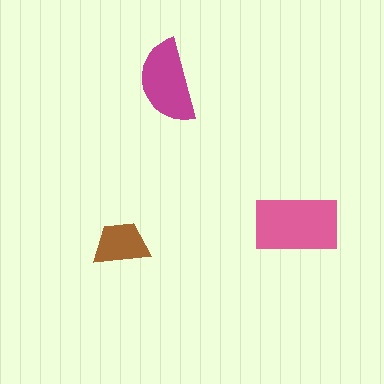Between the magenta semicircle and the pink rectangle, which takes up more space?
The pink rectangle.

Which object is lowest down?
The brown trapezoid is bottommost.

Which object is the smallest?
The brown trapezoid.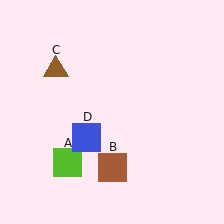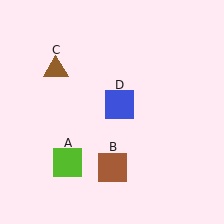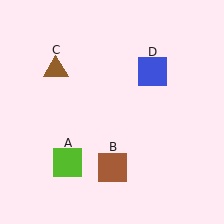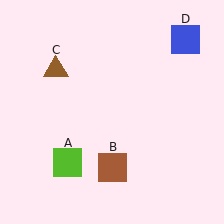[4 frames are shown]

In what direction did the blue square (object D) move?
The blue square (object D) moved up and to the right.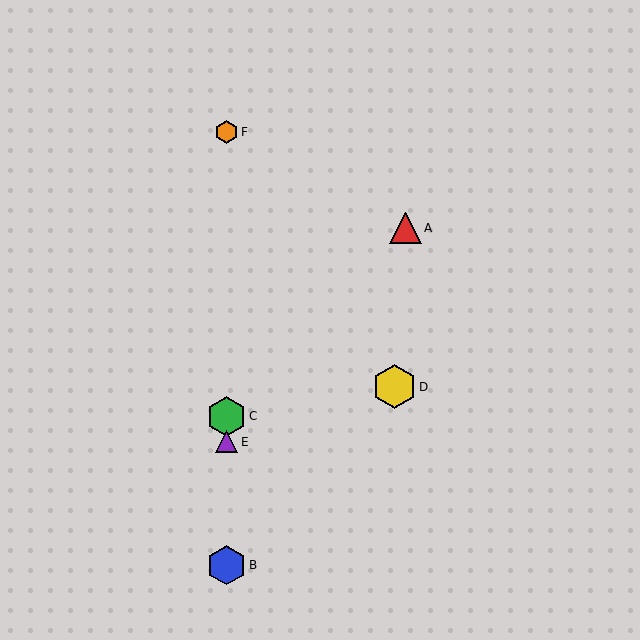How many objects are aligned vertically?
4 objects (B, C, E, F) are aligned vertically.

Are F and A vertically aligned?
No, F is at x≈227 and A is at x≈405.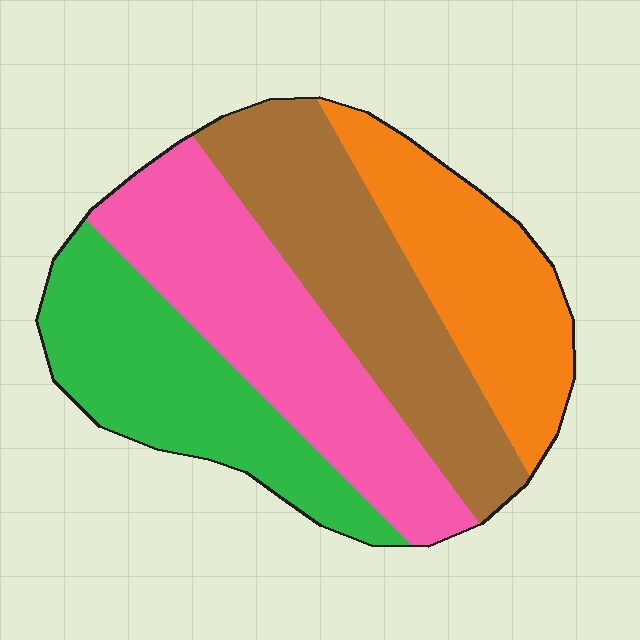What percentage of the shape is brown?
Brown takes up about one quarter (1/4) of the shape.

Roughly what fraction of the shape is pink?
Pink covers 28% of the shape.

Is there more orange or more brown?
Brown.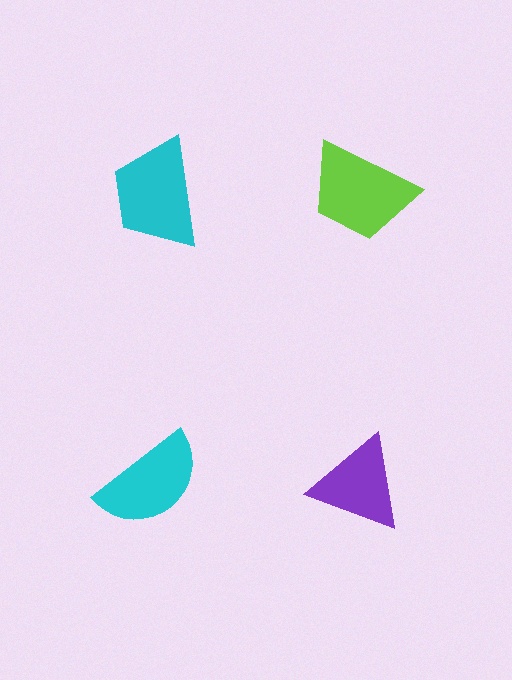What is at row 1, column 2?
A lime trapezoid.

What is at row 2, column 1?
A cyan semicircle.